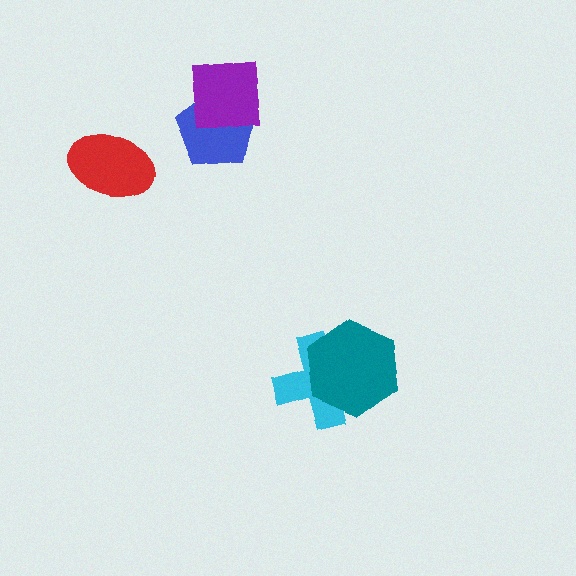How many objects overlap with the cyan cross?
1 object overlaps with the cyan cross.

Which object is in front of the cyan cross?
The teal hexagon is in front of the cyan cross.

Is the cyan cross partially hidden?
Yes, it is partially covered by another shape.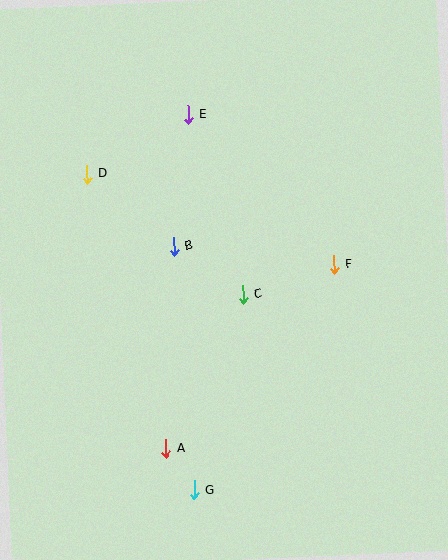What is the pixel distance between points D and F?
The distance between D and F is 263 pixels.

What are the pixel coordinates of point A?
Point A is at (166, 448).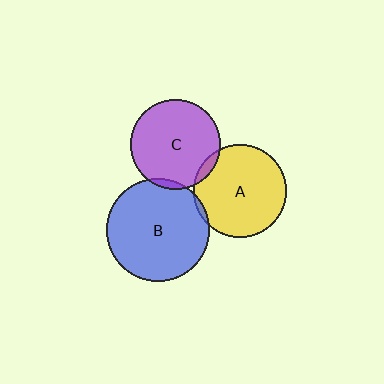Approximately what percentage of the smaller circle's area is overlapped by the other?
Approximately 5%.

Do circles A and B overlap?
Yes.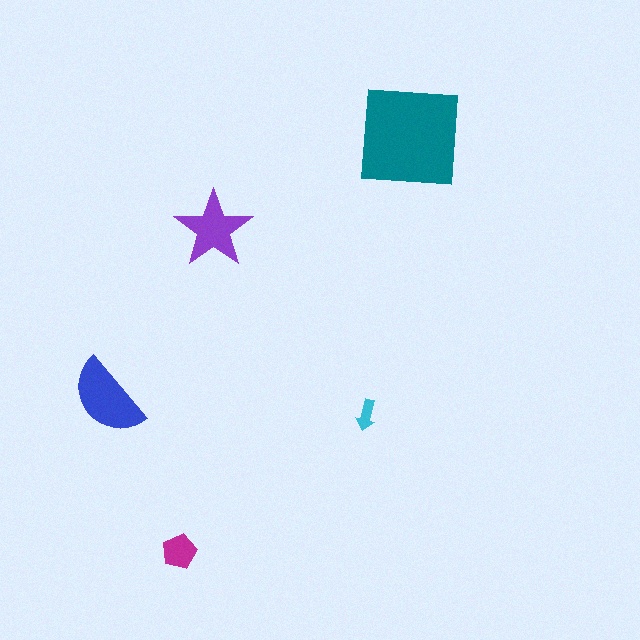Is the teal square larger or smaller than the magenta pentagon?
Larger.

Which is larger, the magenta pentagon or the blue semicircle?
The blue semicircle.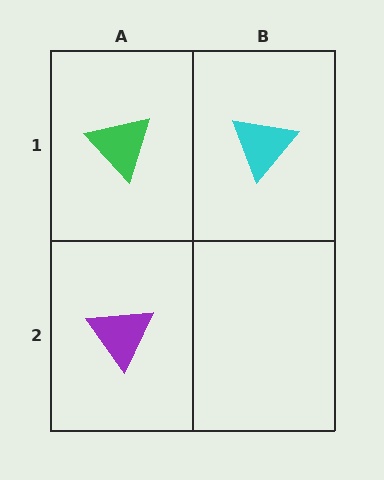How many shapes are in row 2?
1 shape.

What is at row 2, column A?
A purple triangle.